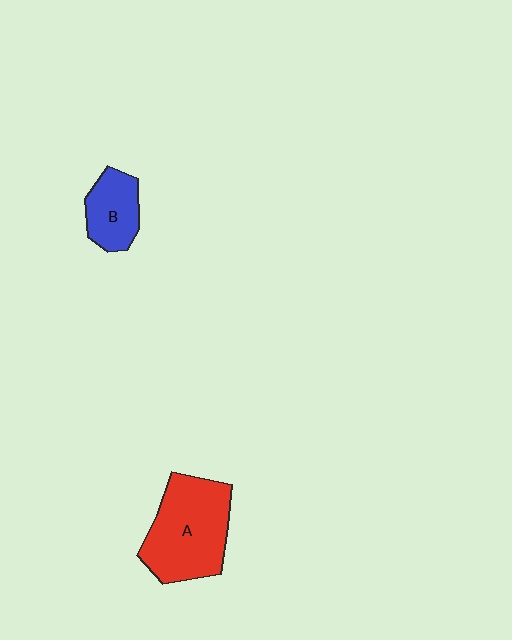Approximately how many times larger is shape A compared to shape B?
Approximately 2.0 times.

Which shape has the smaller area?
Shape B (blue).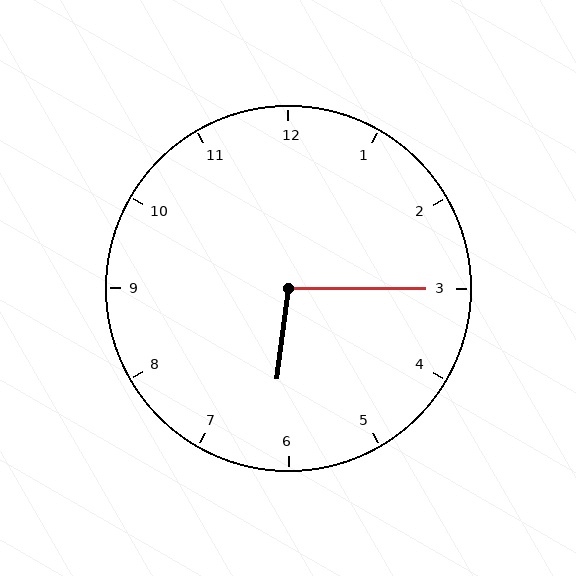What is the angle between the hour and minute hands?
Approximately 98 degrees.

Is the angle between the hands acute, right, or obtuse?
It is obtuse.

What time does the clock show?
6:15.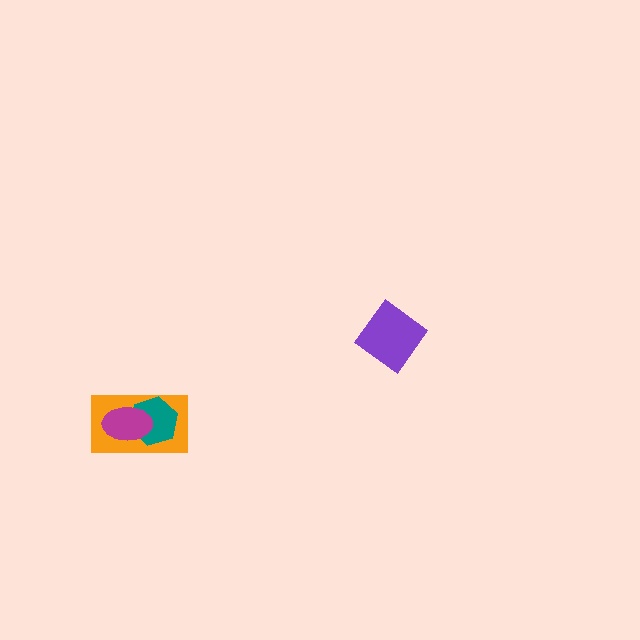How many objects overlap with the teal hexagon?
2 objects overlap with the teal hexagon.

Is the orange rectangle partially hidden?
Yes, it is partially covered by another shape.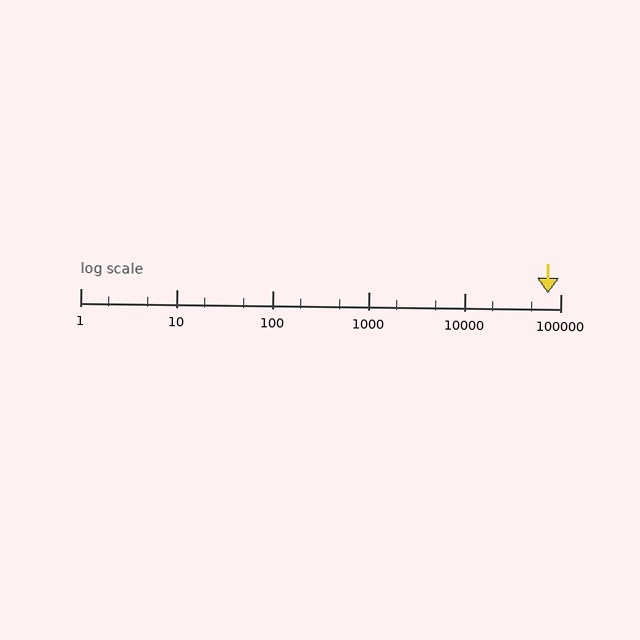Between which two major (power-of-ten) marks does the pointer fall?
The pointer is between 10000 and 100000.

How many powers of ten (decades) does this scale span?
The scale spans 5 decades, from 1 to 100000.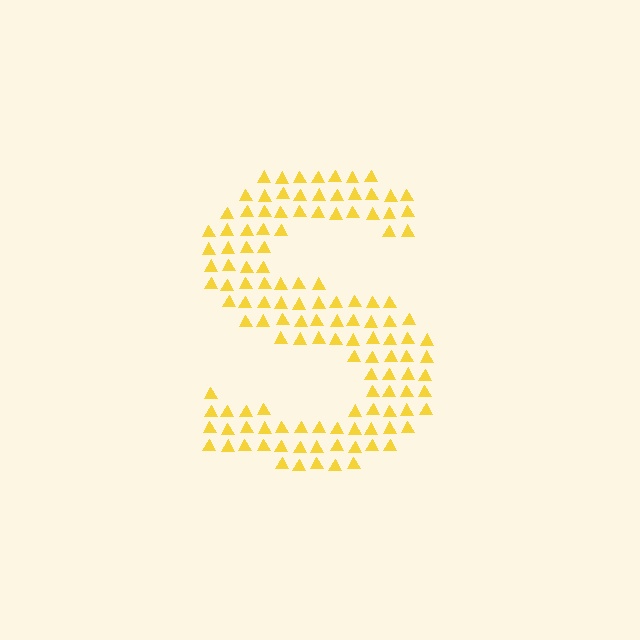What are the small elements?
The small elements are triangles.